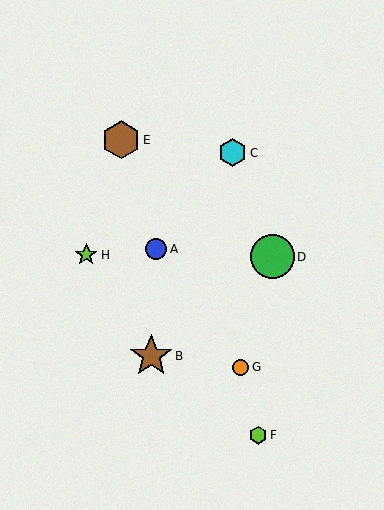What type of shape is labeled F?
Shape F is a lime hexagon.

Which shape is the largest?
The green circle (labeled D) is the largest.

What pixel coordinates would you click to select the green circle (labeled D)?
Click at (272, 257) to select the green circle D.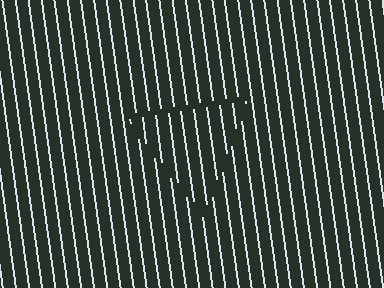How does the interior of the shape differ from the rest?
The interior of the shape contains the same grating, shifted by half a period — the contour is defined by the phase discontinuity where line-ends from the inner and outer gratings abut.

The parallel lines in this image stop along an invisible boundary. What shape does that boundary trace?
An illusory triangle. The interior of the shape contains the same grating, shifted by half a period — the contour is defined by the phase discontinuity where line-ends from the inner and outer gratings abut.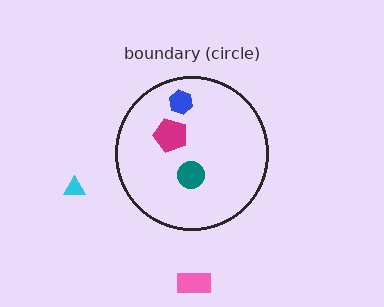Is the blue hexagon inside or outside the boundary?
Inside.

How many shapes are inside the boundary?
3 inside, 2 outside.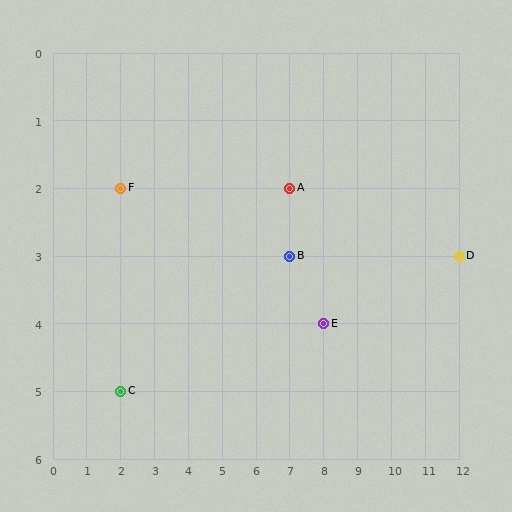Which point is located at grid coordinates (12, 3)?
Point D is at (12, 3).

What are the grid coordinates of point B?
Point B is at grid coordinates (7, 3).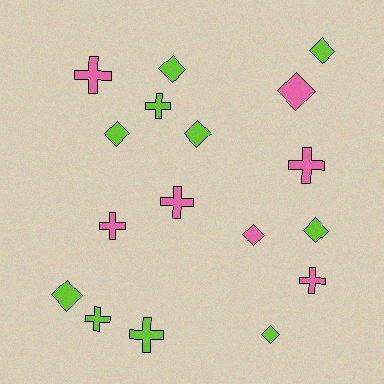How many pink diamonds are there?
There are 2 pink diamonds.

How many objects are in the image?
There are 17 objects.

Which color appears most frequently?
Lime, with 10 objects.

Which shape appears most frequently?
Diamond, with 9 objects.